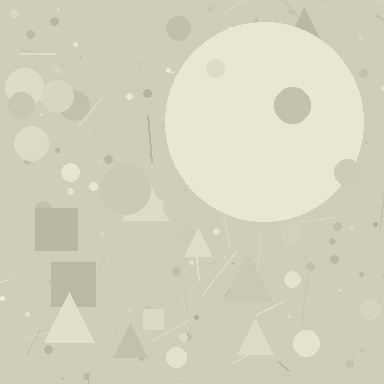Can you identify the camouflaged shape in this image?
The camouflaged shape is a circle.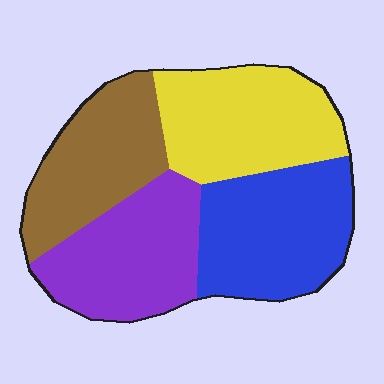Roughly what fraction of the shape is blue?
Blue covers roughly 25% of the shape.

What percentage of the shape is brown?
Brown covers around 20% of the shape.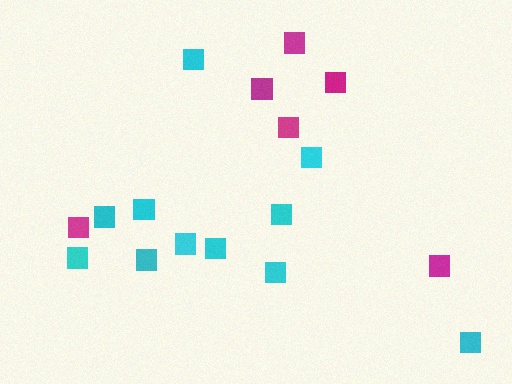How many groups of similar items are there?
There are 2 groups: one group of cyan squares (11) and one group of magenta squares (6).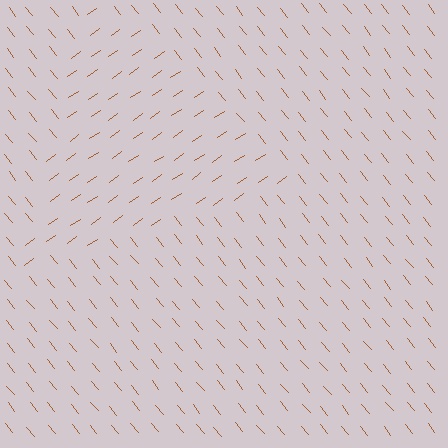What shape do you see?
I see a triangle.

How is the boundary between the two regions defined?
The boundary is defined purely by a change in line orientation (approximately 86 degrees difference). All lines are the same color and thickness.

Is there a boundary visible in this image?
Yes, there is a texture boundary formed by a change in line orientation.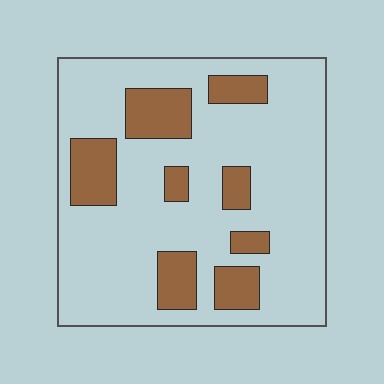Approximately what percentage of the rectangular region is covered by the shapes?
Approximately 20%.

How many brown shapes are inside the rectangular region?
8.